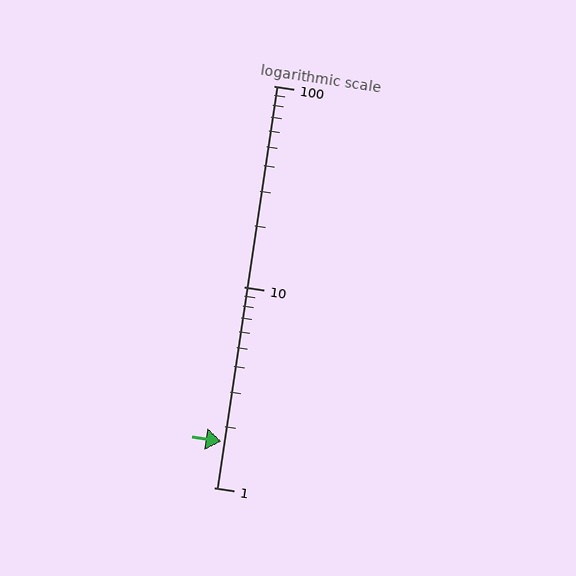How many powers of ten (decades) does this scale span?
The scale spans 2 decades, from 1 to 100.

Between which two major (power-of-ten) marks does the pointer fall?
The pointer is between 1 and 10.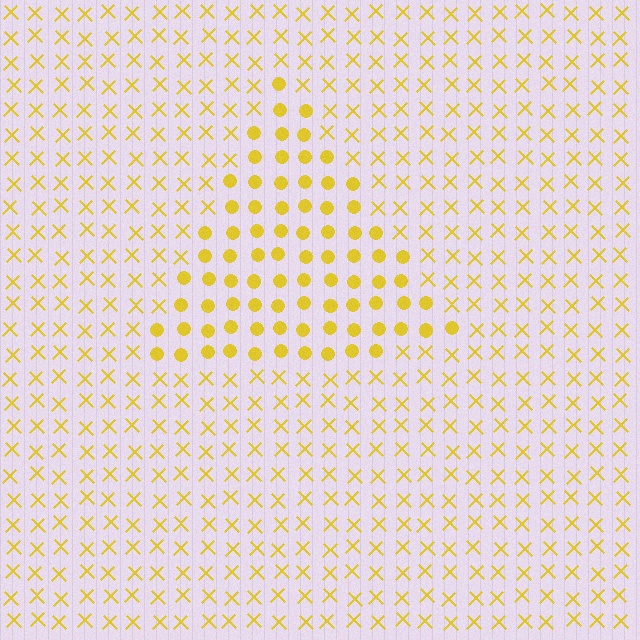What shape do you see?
I see a triangle.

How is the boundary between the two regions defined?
The boundary is defined by a change in element shape: circles inside vs. X marks outside. All elements share the same color and spacing.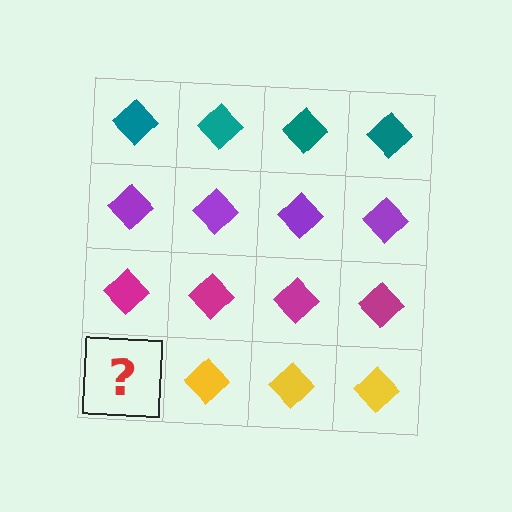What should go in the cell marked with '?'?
The missing cell should contain a yellow diamond.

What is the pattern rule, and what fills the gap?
The rule is that each row has a consistent color. The gap should be filled with a yellow diamond.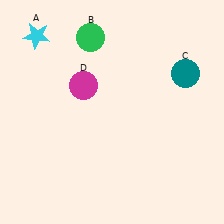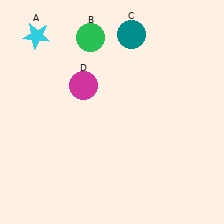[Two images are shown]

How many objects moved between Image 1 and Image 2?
1 object moved between the two images.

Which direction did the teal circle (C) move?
The teal circle (C) moved left.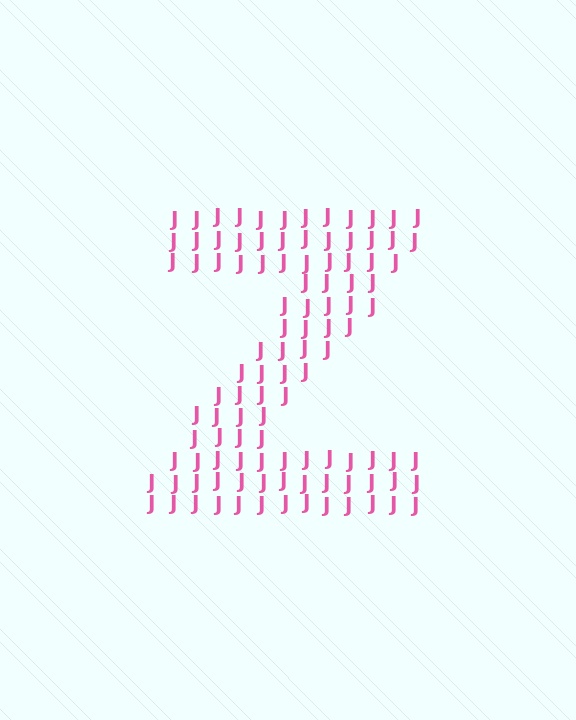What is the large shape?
The large shape is the letter Z.